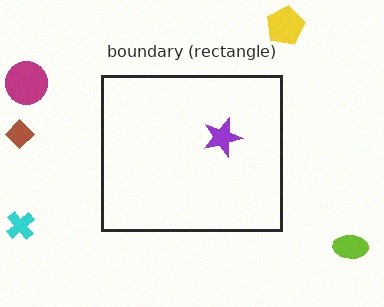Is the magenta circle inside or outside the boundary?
Outside.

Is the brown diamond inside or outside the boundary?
Outside.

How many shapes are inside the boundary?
1 inside, 5 outside.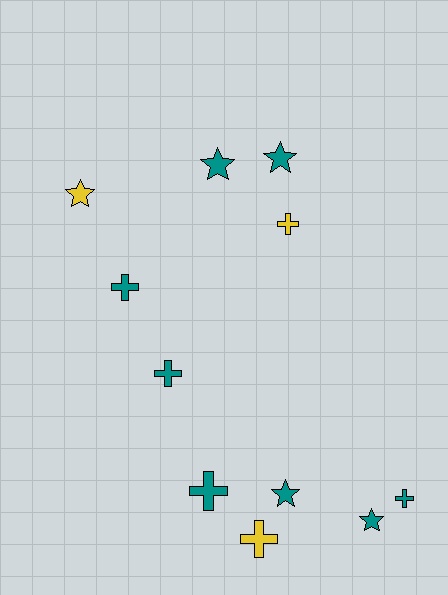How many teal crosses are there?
There are 4 teal crosses.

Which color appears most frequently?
Teal, with 8 objects.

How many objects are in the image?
There are 11 objects.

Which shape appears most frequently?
Cross, with 6 objects.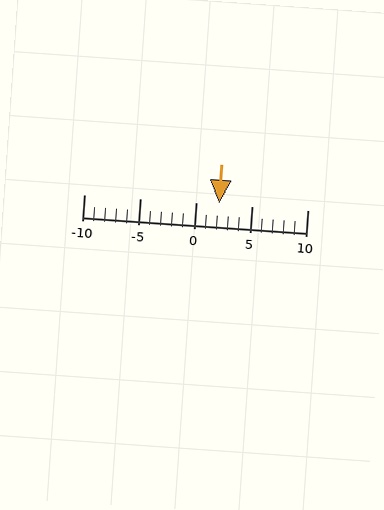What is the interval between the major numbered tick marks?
The major tick marks are spaced 5 units apart.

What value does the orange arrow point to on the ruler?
The orange arrow points to approximately 2.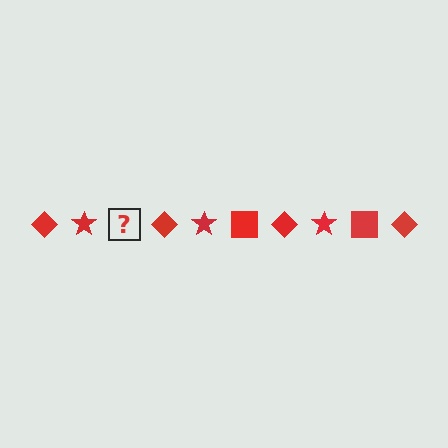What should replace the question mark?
The question mark should be replaced with a red square.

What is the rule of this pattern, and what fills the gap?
The rule is that the pattern cycles through diamond, star, square shapes in red. The gap should be filled with a red square.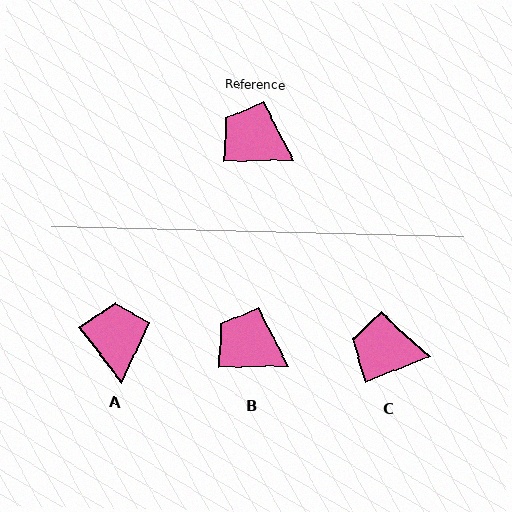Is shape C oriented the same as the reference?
No, it is off by about 20 degrees.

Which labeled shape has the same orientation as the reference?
B.